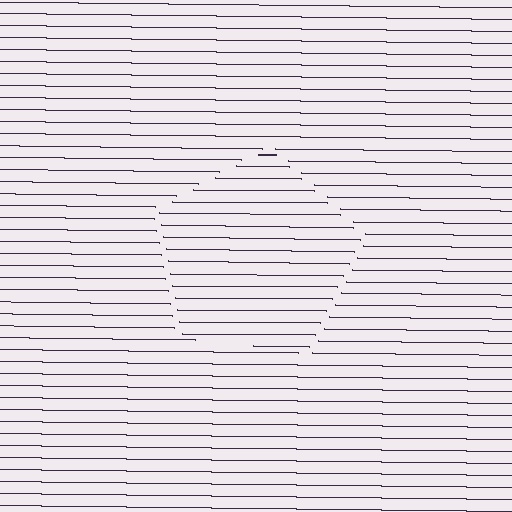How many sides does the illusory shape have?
5 sides — the line-ends trace a pentagon.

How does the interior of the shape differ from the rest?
The interior of the shape contains the same grating, shifted by half a period — the contour is defined by the phase discontinuity where line-ends from the inner and outer gratings abut.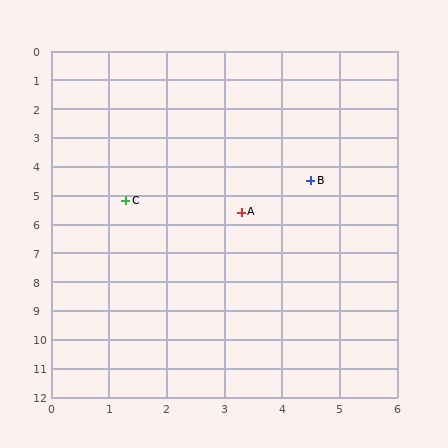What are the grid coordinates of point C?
Point C is at approximately (1.3, 5.2).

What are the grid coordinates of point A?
Point A is at approximately (3.3, 5.6).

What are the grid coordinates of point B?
Point B is at approximately (4.5, 4.5).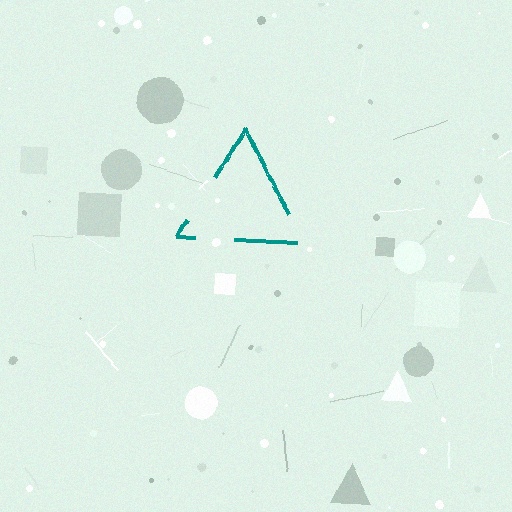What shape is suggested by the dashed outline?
The dashed outline suggests a triangle.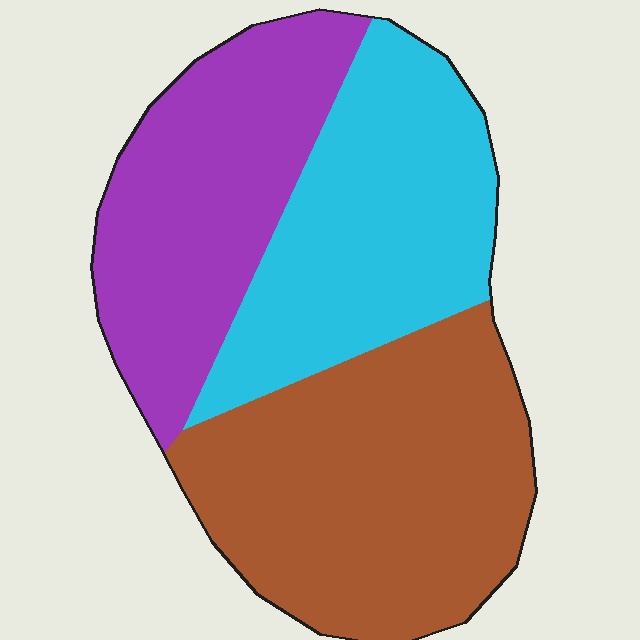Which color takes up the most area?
Brown, at roughly 40%.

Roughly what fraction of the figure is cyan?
Cyan covers around 30% of the figure.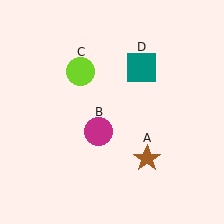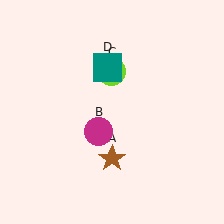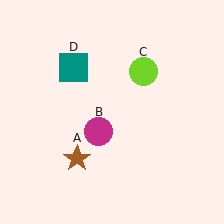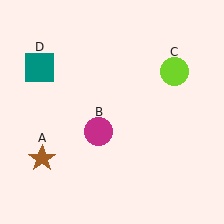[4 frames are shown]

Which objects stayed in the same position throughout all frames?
Magenta circle (object B) remained stationary.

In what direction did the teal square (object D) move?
The teal square (object D) moved left.